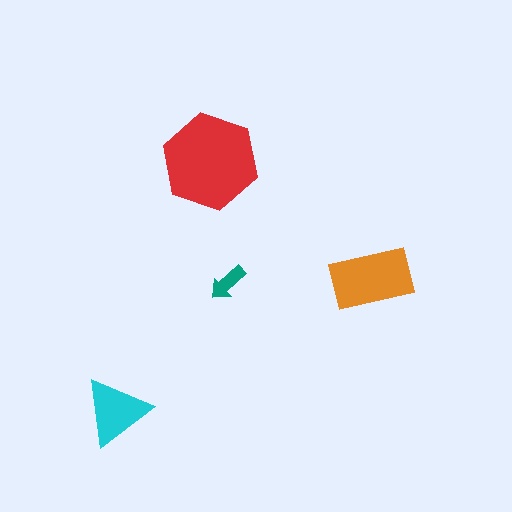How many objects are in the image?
There are 4 objects in the image.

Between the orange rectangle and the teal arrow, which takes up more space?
The orange rectangle.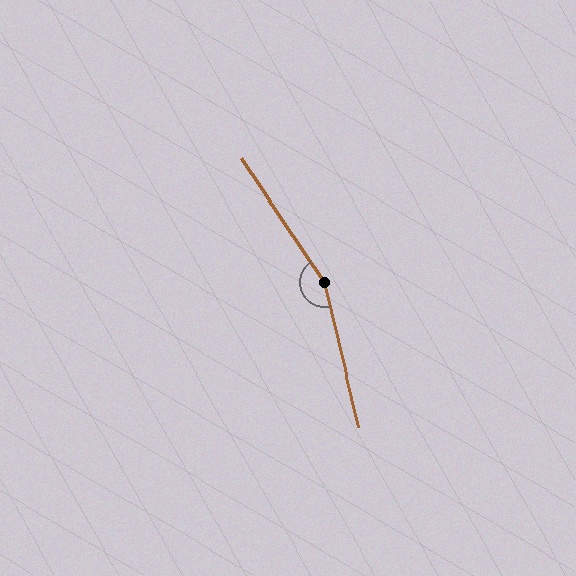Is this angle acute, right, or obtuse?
It is obtuse.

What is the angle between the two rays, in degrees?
Approximately 160 degrees.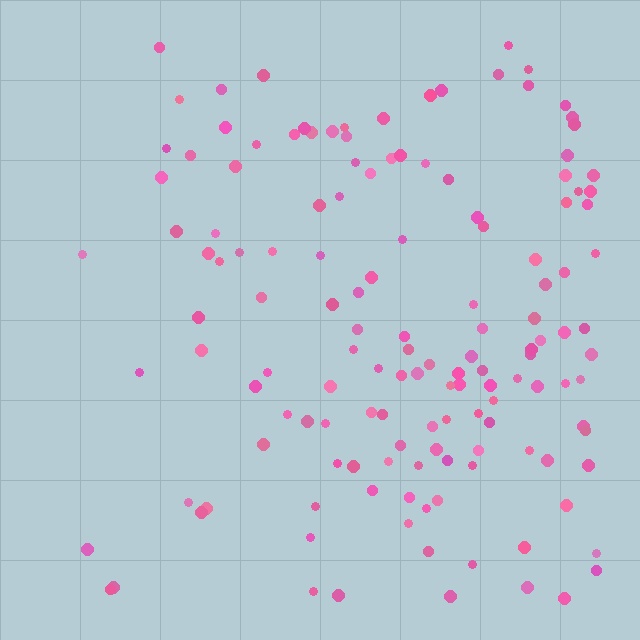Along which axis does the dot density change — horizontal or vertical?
Horizontal.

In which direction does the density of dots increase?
From left to right, with the right side densest.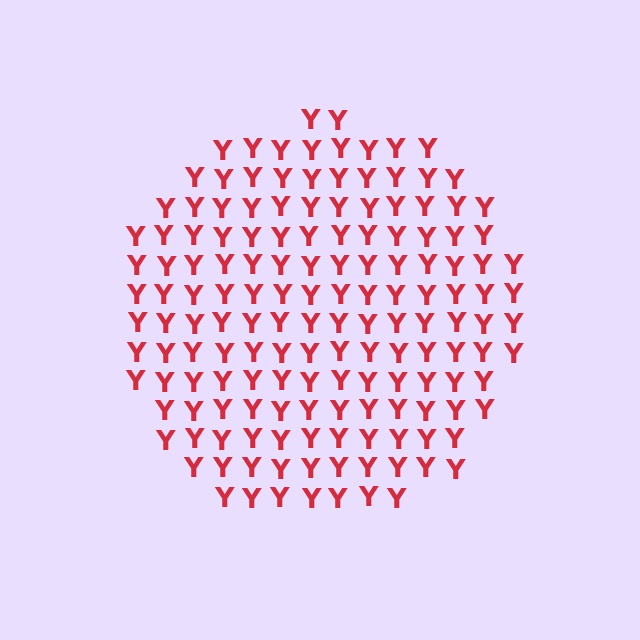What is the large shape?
The large shape is a circle.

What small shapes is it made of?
It is made of small letter Y's.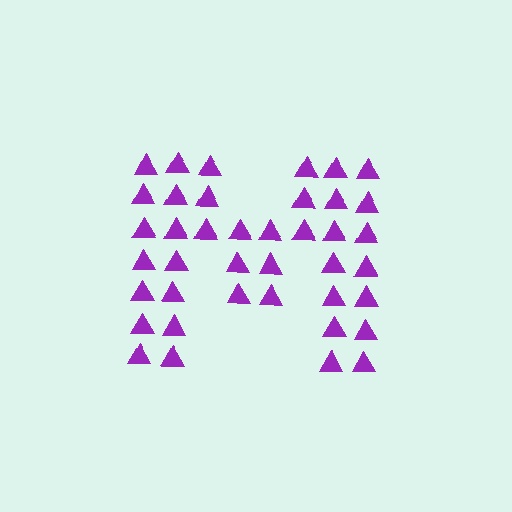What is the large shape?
The large shape is the letter M.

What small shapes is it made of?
It is made of small triangles.